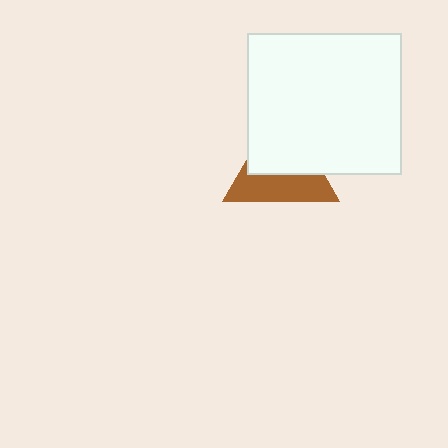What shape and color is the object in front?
The object in front is a white rectangle.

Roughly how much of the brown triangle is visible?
About half of it is visible (roughly 46%).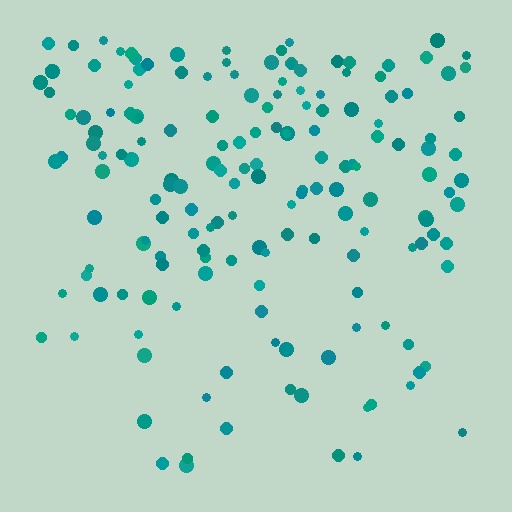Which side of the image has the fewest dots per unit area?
The bottom.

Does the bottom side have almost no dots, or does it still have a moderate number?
Still a moderate number, just noticeably fewer than the top.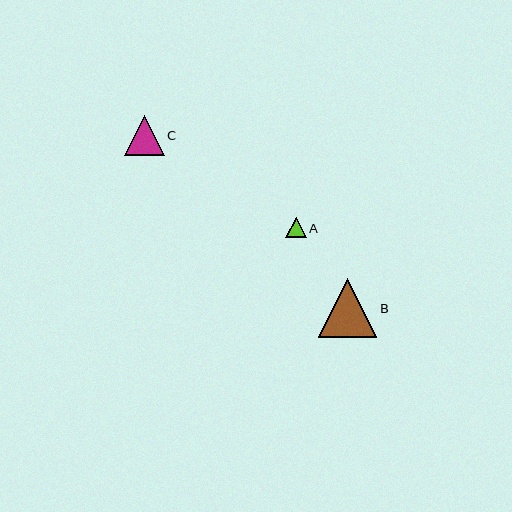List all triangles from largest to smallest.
From largest to smallest: B, C, A.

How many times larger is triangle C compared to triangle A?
Triangle C is approximately 1.9 times the size of triangle A.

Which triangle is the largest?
Triangle B is the largest with a size of approximately 59 pixels.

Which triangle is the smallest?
Triangle A is the smallest with a size of approximately 21 pixels.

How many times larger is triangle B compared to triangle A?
Triangle B is approximately 2.8 times the size of triangle A.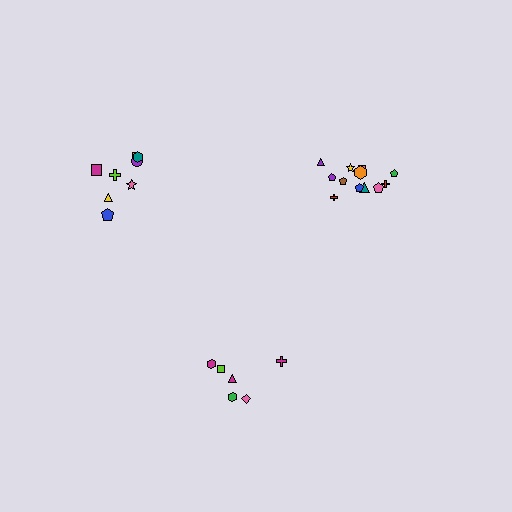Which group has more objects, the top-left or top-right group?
The top-right group.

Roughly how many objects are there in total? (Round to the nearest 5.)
Roughly 25 objects in total.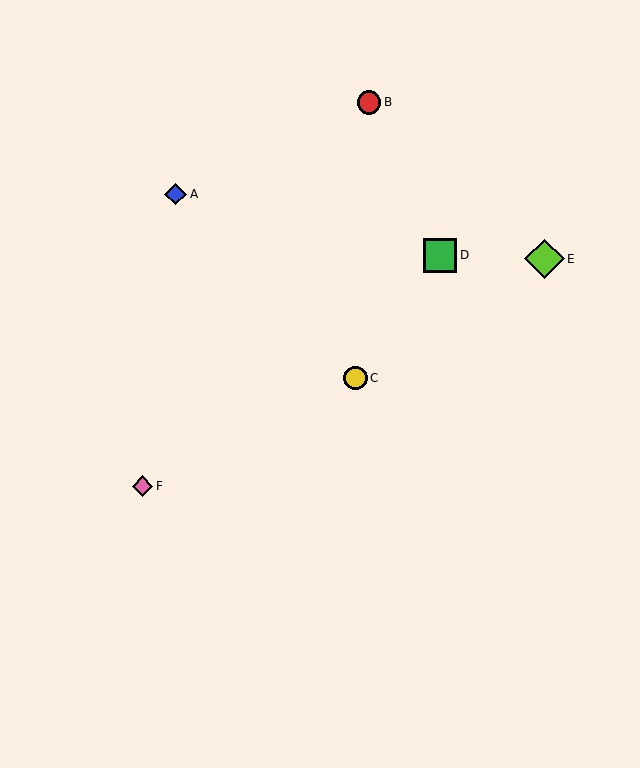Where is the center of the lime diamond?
The center of the lime diamond is at (544, 259).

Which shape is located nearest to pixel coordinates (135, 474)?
The pink diamond (labeled F) at (143, 486) is nearest to that location.